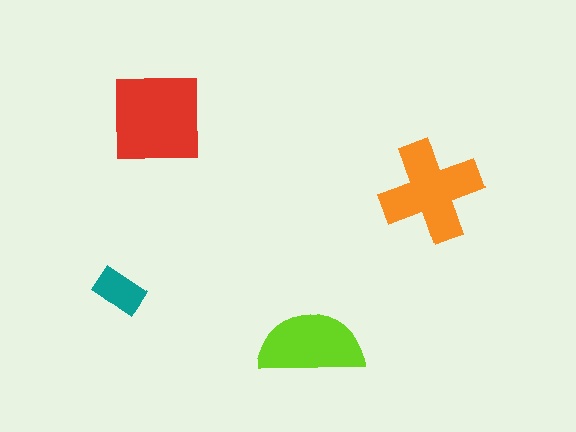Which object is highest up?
The red square is topmost.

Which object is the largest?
The red square.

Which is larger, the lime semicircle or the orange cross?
The orange cross.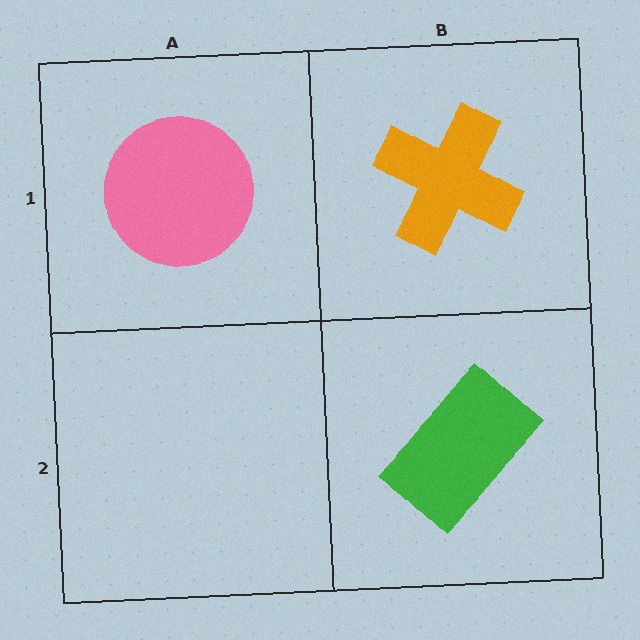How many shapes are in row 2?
1 shape.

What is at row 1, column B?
An orange cross.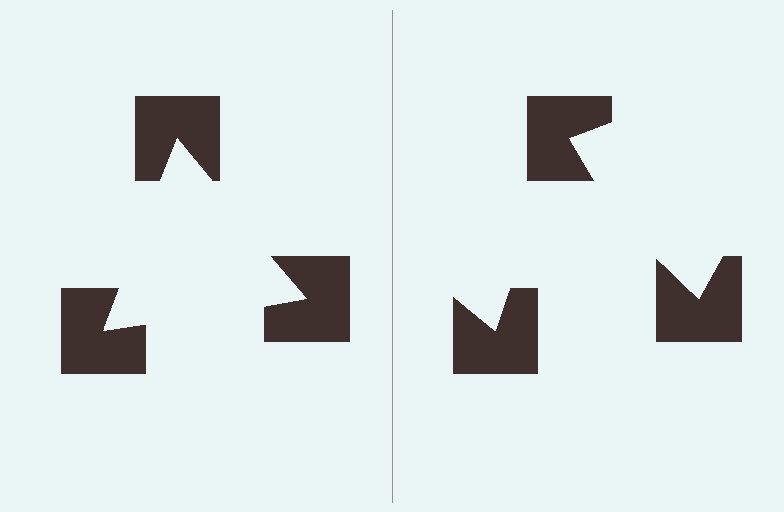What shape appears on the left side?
An illusory triangle.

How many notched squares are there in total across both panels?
6 — 3 on each side.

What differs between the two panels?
The notched squares are positioned identically on both sides; only the wedge orientations differ. On the left they align to a triangle; on the right they are misaligned.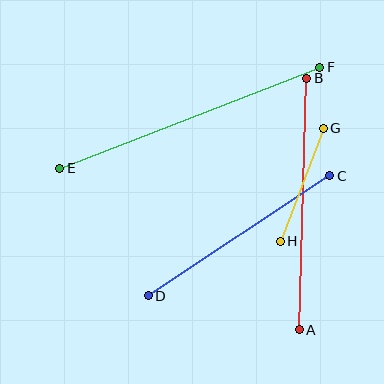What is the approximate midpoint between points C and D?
The midpoint is at approximately (239, 236) pixels.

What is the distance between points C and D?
The distance is approximately 217 pixels.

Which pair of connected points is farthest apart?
Points E and F are farthest apart.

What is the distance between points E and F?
The distance is approximately 279 pixels.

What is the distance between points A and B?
The distance is approximately 252 pixels.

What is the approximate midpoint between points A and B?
The midpoint is at approximately (303, 204) pixels.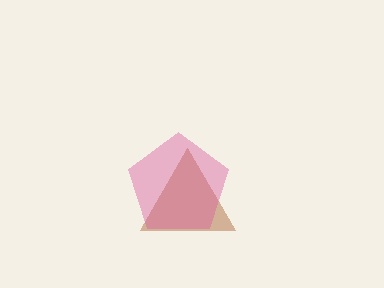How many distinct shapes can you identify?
There are 2 distinct shapes: a brown triangle, a pink pentagon.